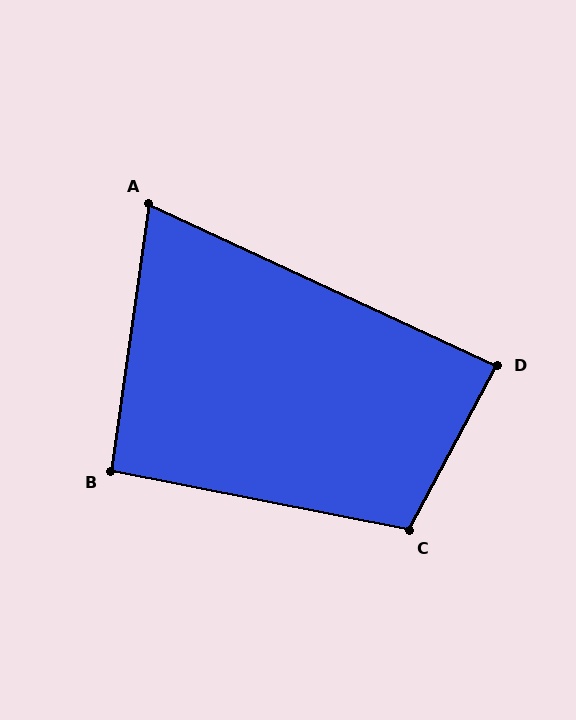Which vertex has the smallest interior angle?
A, at approximately 73 degrees.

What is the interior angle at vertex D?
Approximately 87 degrees (approximately right).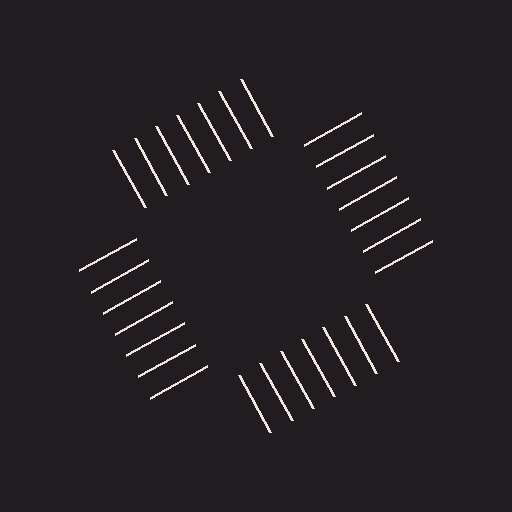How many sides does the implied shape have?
4 sides — the line-ends trace a square.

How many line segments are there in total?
28 — 7 along each of the 4 edges.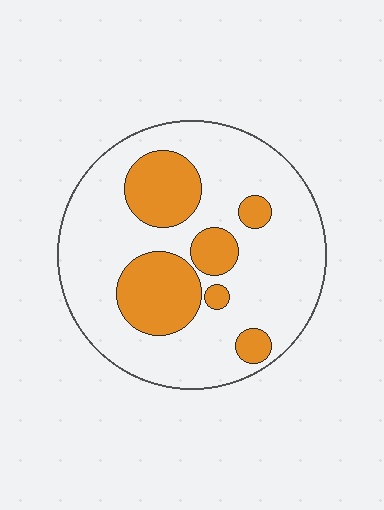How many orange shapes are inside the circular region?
6.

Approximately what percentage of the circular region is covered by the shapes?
Approximately 25%.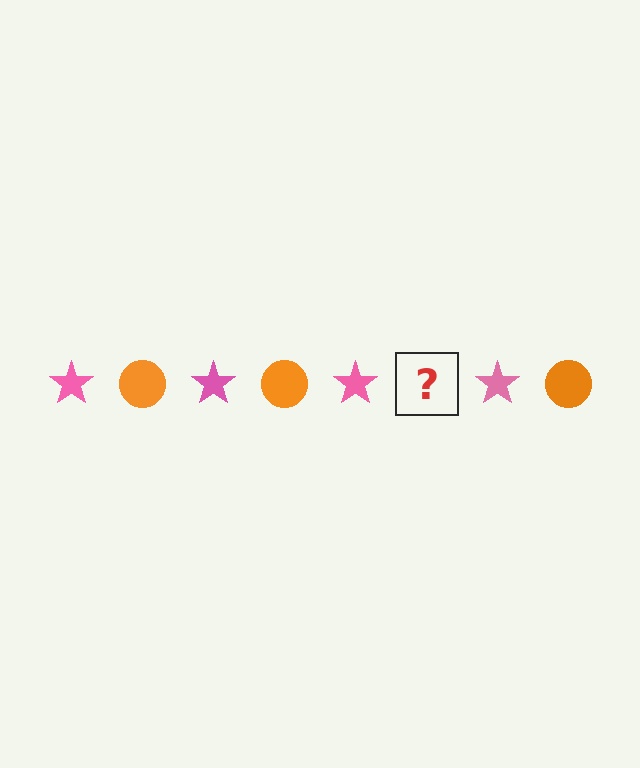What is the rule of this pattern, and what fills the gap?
The rule is that the pattern alternates between pink star and orange circle. The gap should be filled with an orange circle.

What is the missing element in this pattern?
The missing element is an orange circle.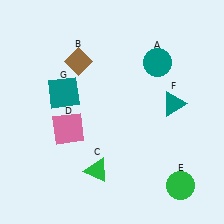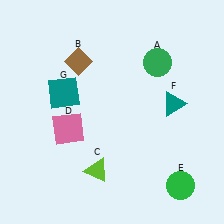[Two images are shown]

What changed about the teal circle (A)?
In Image 1, A is teal. In Image 2, it changed to green.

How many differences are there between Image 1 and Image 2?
There are 2 differences between the two images.